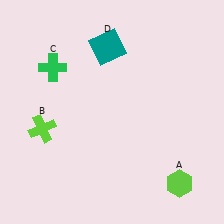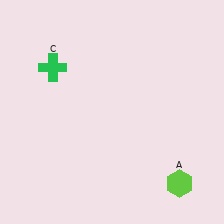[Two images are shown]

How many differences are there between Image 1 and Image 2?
There are 2 differences between the two images.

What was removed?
The lime cross (B), the teal square (D) were removed in Image 2.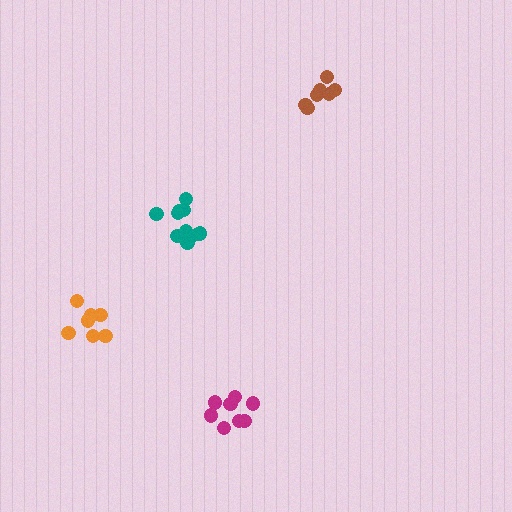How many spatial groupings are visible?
There are 4 spatial groupings.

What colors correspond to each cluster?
The clusters are colored: brown, teal, orange, magenta.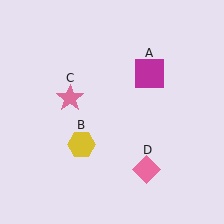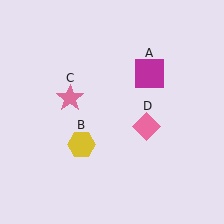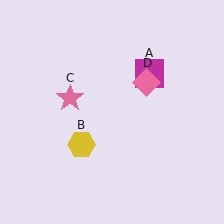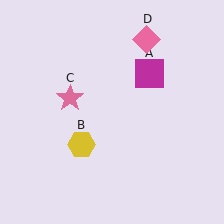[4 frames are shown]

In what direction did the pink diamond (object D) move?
The pink diamond (object D) moved up.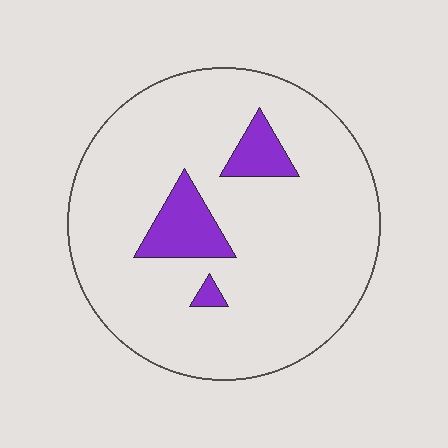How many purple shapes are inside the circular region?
3.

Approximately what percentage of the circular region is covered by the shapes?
Approximately 10%.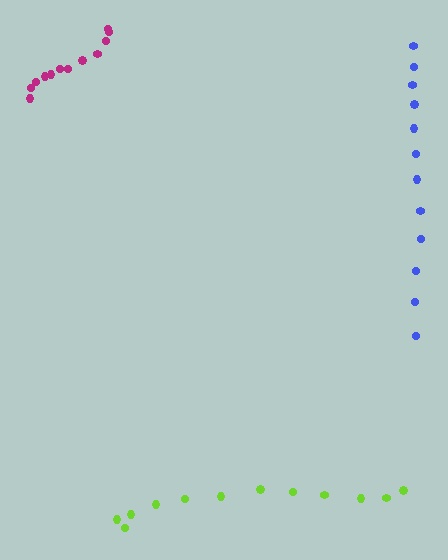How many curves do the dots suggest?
There are 3 distinct paths.